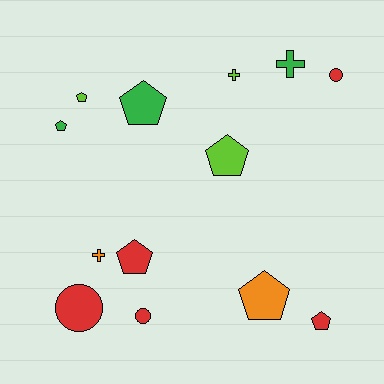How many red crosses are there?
There are no red crosses.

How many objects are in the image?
There are 13 objects.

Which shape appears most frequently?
Pentagon, with 7 objects.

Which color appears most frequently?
Red, with 5 objects.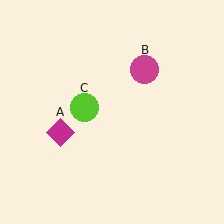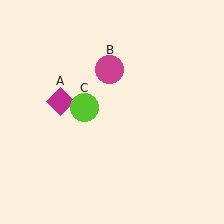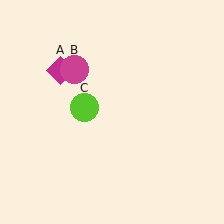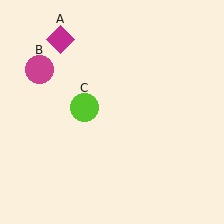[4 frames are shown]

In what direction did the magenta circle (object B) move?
The magenta circle (object B) moved left.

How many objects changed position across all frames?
2 objects changed position: magenta diamond (object A), magenta circle (object B).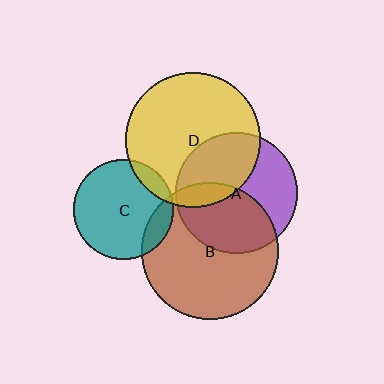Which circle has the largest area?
Circle B (brown).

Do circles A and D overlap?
Yes.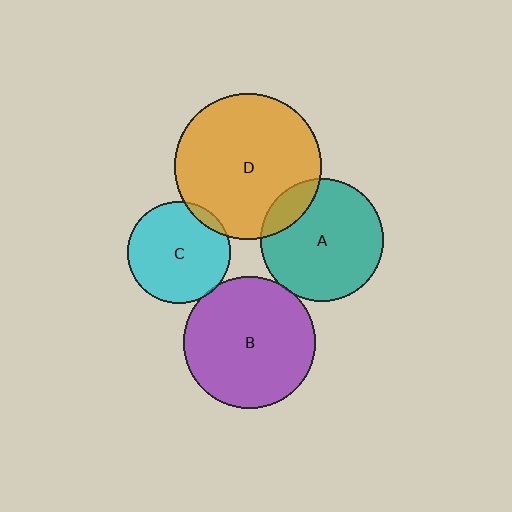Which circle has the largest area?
Circle D (orange).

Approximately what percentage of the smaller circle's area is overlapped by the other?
Approximately 5%.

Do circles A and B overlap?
Yes.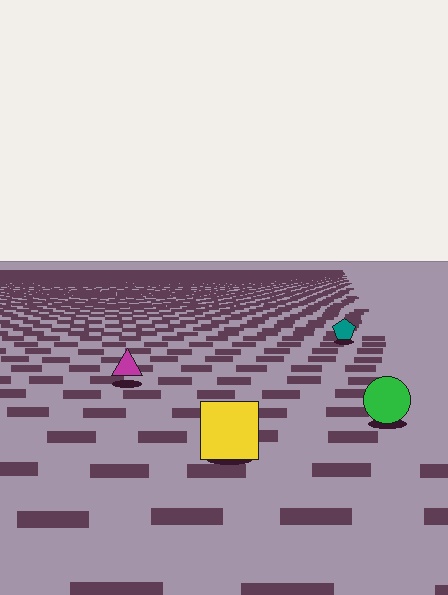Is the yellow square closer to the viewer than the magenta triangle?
Yes. The yellow square is closer — you can tell from the texture gradient: the ground texture is coarser near it.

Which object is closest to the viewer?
The yellow square is closest. The texture marks near it are larger and more spread out.